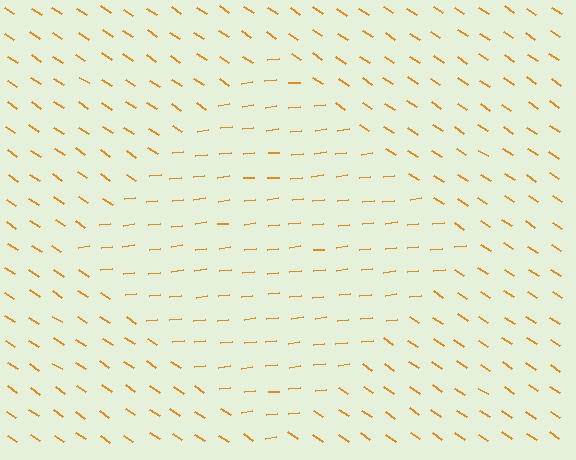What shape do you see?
I see a diamond.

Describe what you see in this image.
The image is filled with small orange line segments. A diamond region in the image has lines oriented differently from the surrounding lines, creating a visible texture boundary.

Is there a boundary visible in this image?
Yes, there is a texture boundary formed by a change in line orientation.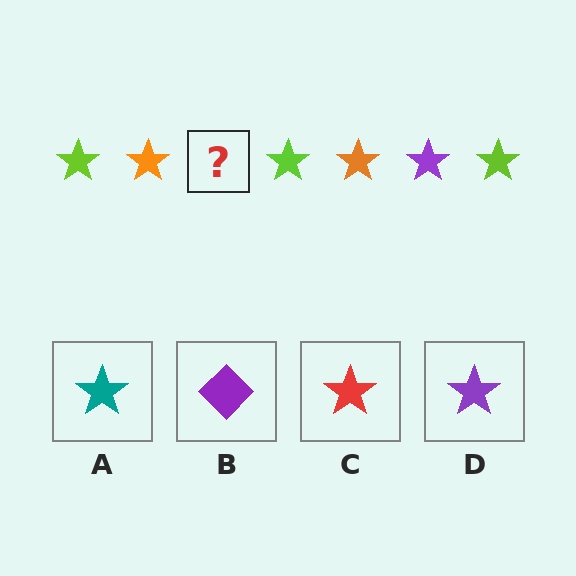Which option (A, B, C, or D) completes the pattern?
D.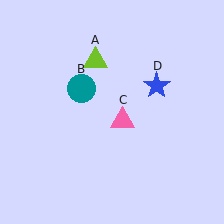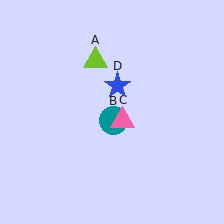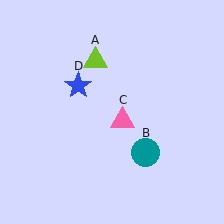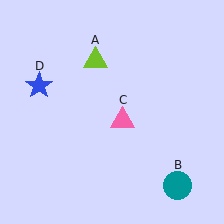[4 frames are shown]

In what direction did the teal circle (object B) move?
The teal circle (object B) moved down and to the right.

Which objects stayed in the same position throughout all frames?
Lime triangle (object A) and pink triangle (object C) remained stationary.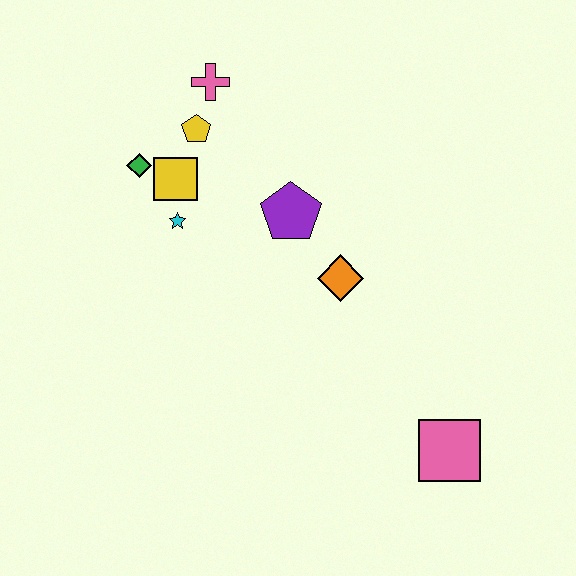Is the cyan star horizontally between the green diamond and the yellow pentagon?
Yes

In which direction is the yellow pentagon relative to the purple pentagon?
The yellow pentagon is to the left of the purple pentagon.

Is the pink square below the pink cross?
Yes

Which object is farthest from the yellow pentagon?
The pink square is farthest from the yellow pentagon.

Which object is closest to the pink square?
The orange diamond is closest to the pink square.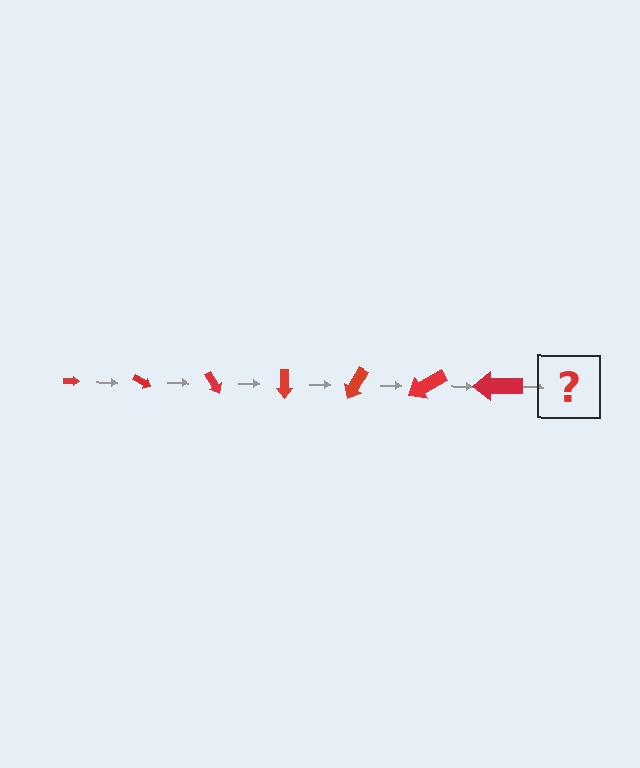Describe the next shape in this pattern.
It should be an arrow, larger than the previous one and rotated 210 degrees from the start.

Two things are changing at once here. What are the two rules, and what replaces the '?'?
The two rules are that the arrow grows larger each step and it rotates 30 degrees each step. The '?' should be an arrow, larger than the previous one and rotated 210 degrees from the start.